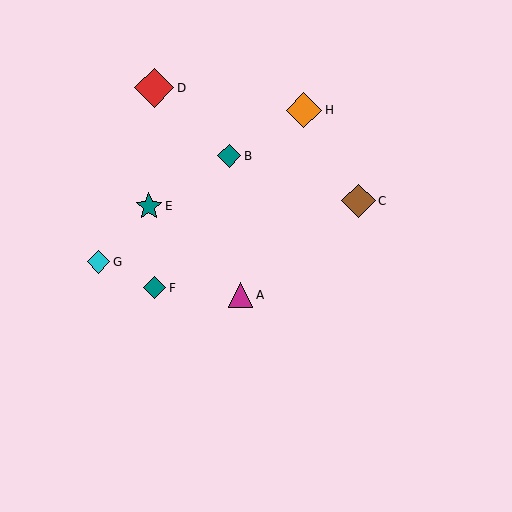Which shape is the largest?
The red diamond (labeled D) is the largest.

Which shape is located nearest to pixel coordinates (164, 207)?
The teal star (labeled E) at (149, 206) is nearest to that location.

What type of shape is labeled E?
Shape E is a teal star.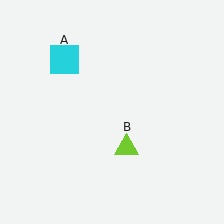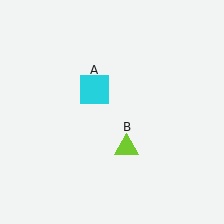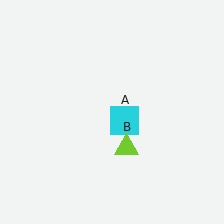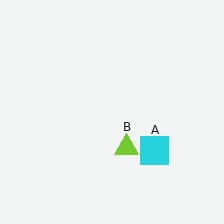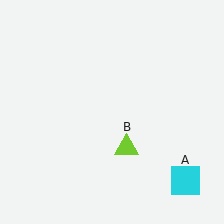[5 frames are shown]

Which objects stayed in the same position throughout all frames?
Lime triangle (object B) remained stationary.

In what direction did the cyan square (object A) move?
The cyan square (object A) moved down and to the right.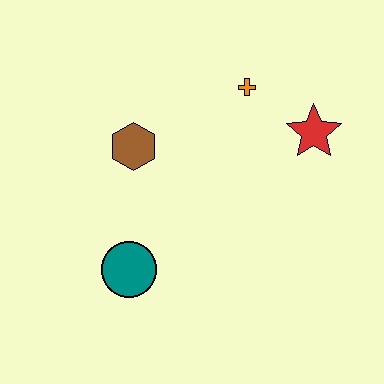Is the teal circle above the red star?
No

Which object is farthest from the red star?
The teal circle is farthest from the red star.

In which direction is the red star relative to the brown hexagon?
The red star is to the right of the brown hexagon.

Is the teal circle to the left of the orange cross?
Yes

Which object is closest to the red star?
The orange cross is closest to the red star.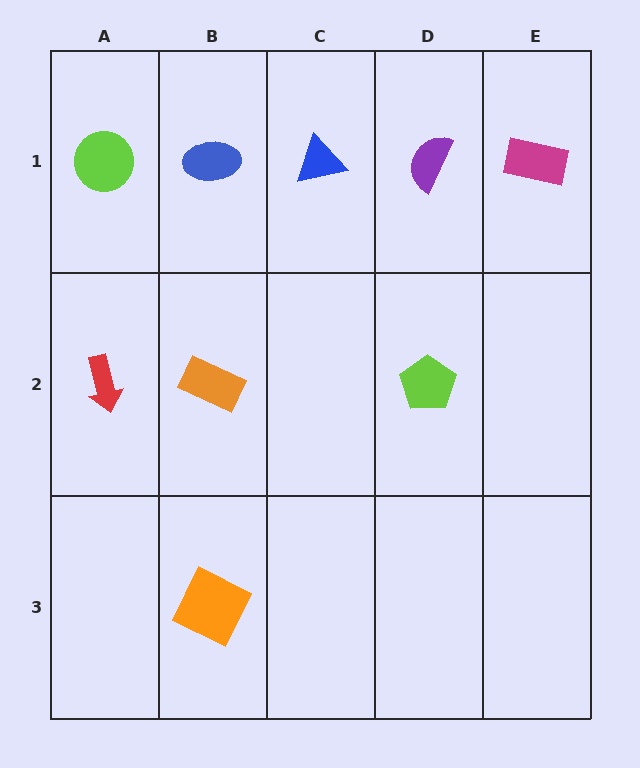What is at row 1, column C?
A blue triangle.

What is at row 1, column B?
A blue ellipse.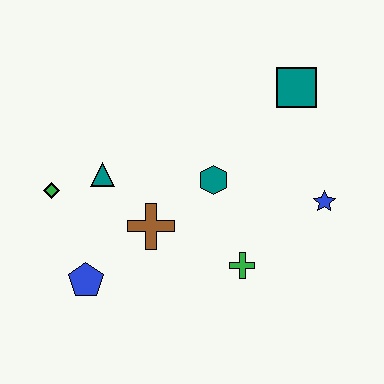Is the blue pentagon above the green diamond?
No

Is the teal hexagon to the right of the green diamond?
Yes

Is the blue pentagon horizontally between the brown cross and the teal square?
No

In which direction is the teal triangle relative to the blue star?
The teal triangle is to the left of the blue star.